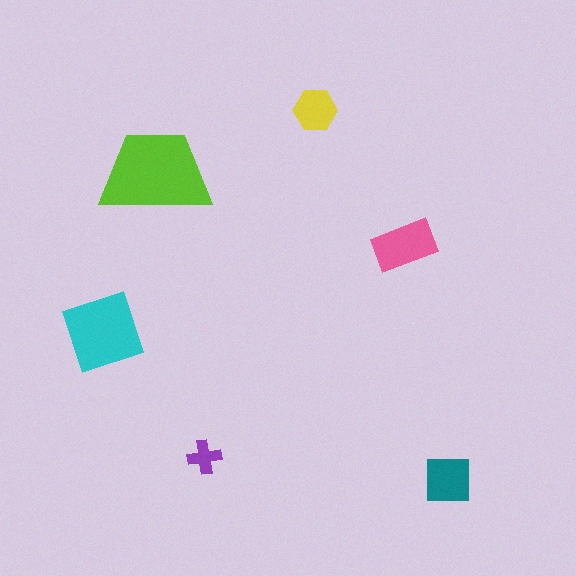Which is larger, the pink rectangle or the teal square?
The pink rectangle.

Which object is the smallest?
The purple cross.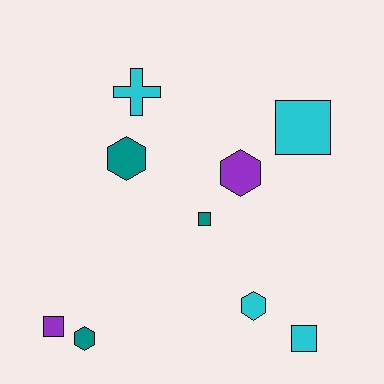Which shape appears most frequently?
Hexagon, with 4 objects.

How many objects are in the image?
There are 9 objects.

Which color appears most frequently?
Cyan, with 4 objects.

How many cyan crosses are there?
There is 1 cyan cross.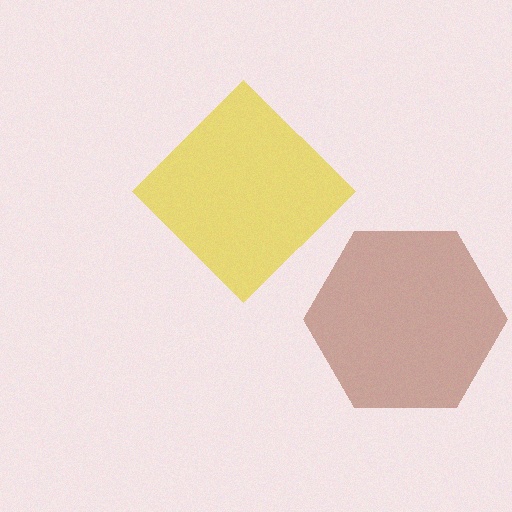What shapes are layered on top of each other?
The layered shapes are: a brown hexagon, a yellow diamond.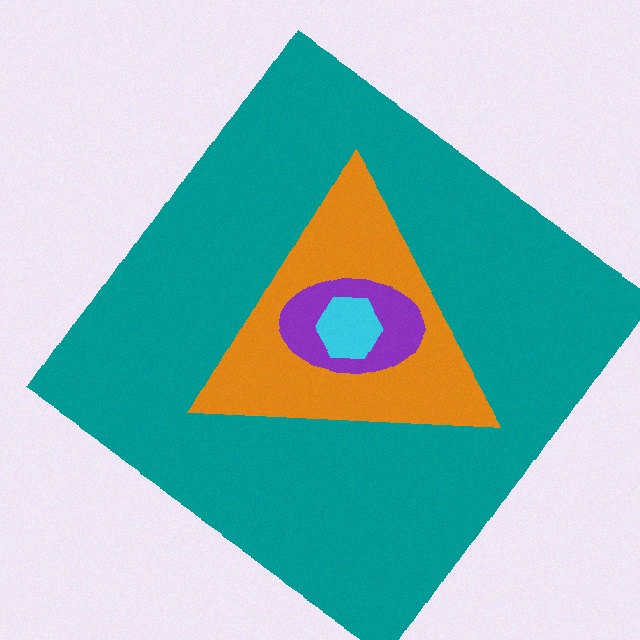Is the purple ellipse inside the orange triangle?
Yes.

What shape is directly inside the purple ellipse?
The cyan hexagon.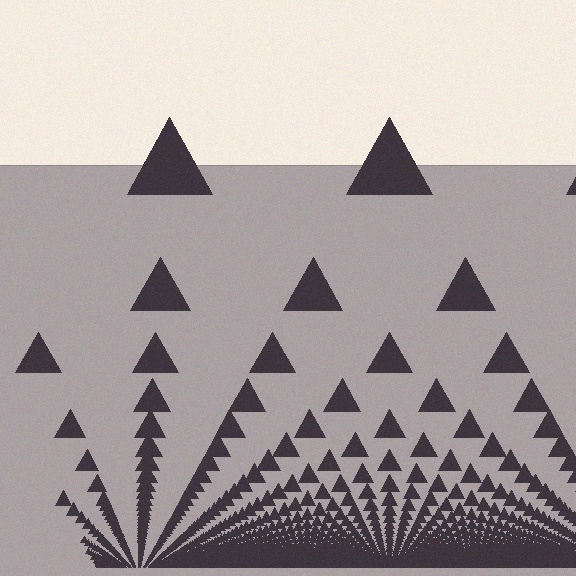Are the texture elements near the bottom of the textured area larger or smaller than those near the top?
Smaller. The gradient is inverted — elements near the bottom are smaller and denser.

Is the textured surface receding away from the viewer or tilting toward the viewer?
The surface appears to tilt toward the viewer. Texture elements get larger and sparser toward the top.